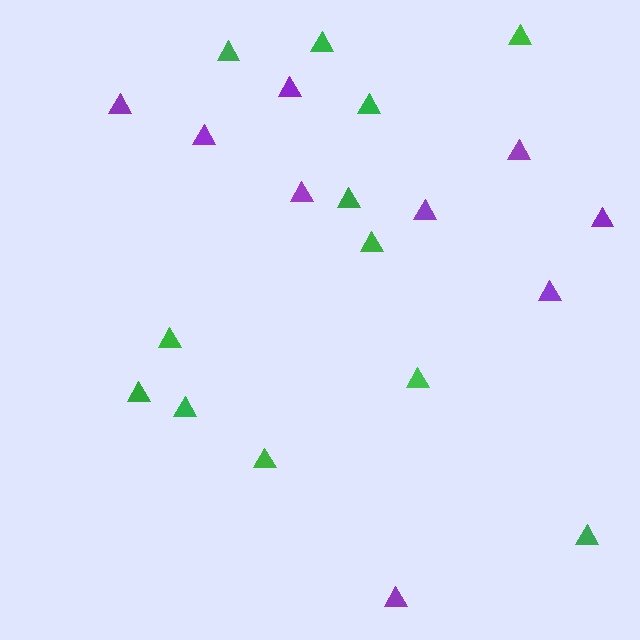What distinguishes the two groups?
There are 2 groups: one group of green triangles (12) and one group of purple triangles (9).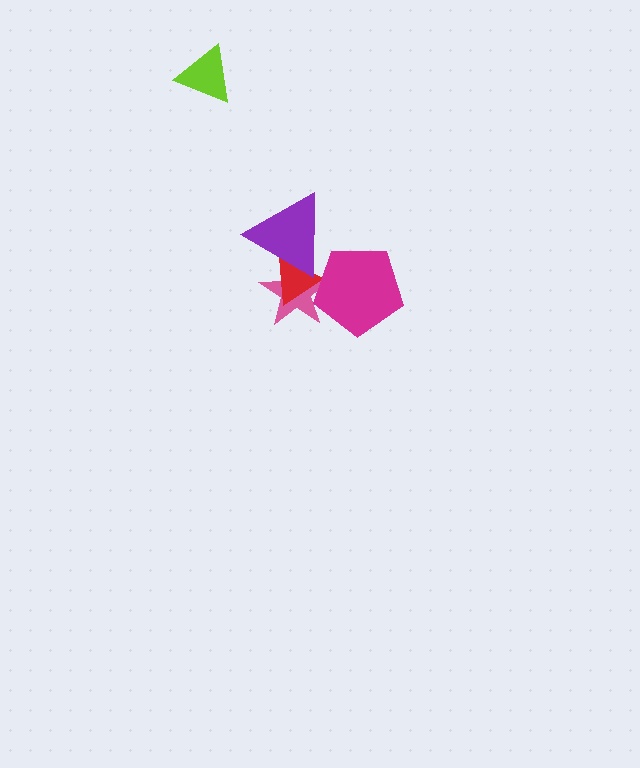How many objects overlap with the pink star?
3 objects overlap with the pink star.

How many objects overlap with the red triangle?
3 objects overlap with the red triangle.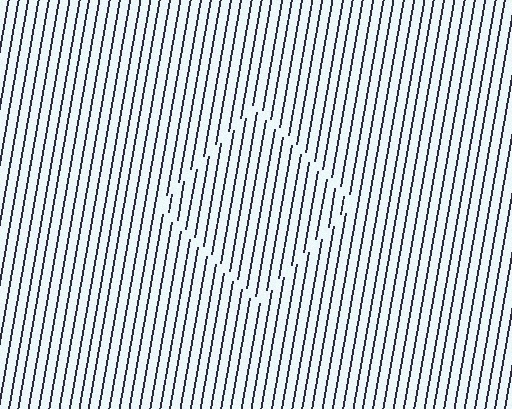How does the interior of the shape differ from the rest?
The interior of the shape contains the same grating, shifted by half a period — the contour is defined by the phase discontinuity where line-ends from the inner and outer gratings abut.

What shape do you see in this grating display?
An illusory square. The interior of the shape contains the same grating, shifted by half a period — the contour is defined by the phase discontinuity where line-ends from the inner and outer gratings abut.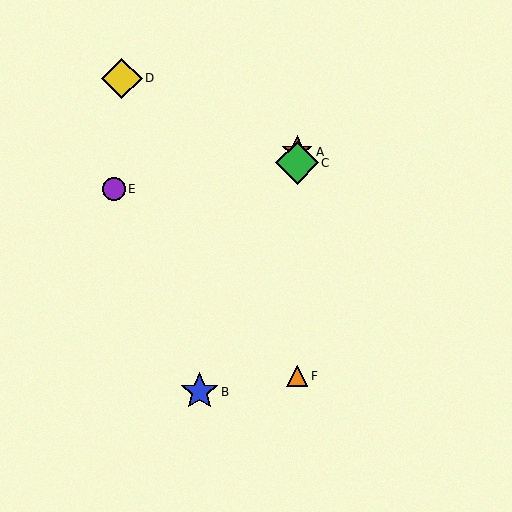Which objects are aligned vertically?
Objects A, C, F are aligned vertically.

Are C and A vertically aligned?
Yes, both are at x≈297.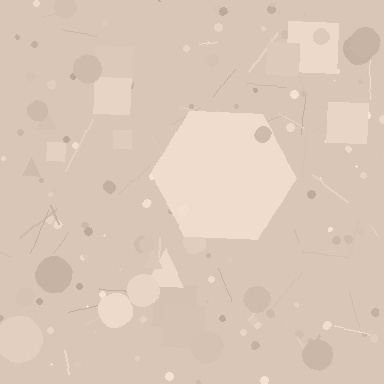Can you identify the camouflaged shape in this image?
The camouflaged shape is a hexagon.